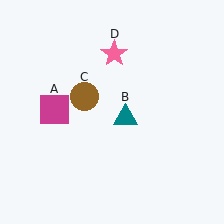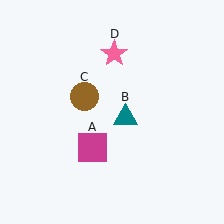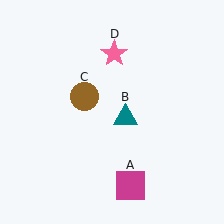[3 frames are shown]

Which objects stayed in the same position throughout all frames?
Teal triangle (object B) and brown circle (object C) and pink star (object D) remained stationary.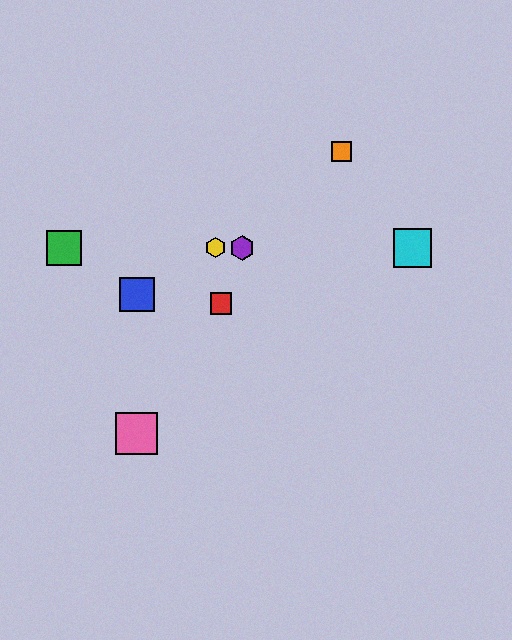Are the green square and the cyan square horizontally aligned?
Yes, both are at y≈248.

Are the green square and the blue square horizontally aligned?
No, the green square is at y≈248 and the blue square is at y≈295.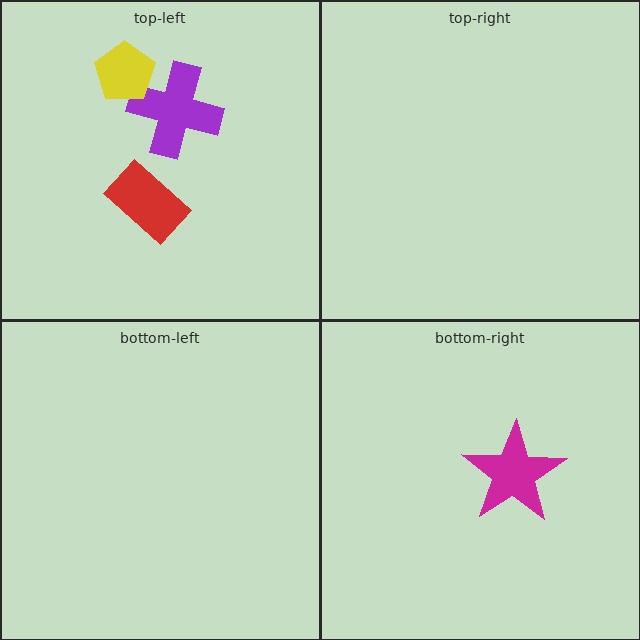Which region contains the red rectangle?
The top-left region.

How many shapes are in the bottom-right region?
1.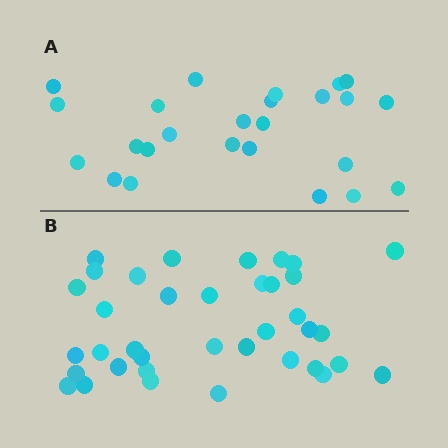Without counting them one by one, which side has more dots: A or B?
Region B (the bottom region) has more dots.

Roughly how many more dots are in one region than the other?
Region B has roughly 12 or so more dots than region A.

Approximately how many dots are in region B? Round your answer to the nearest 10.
About 40 dots. (The exact count is 37, which rounds to 40.)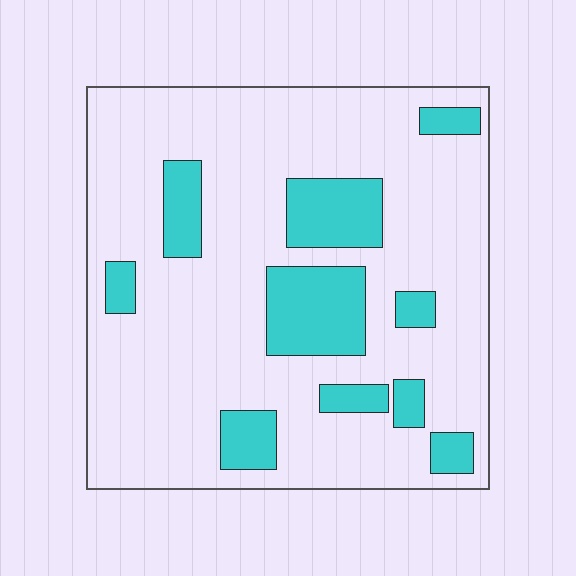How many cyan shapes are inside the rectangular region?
10.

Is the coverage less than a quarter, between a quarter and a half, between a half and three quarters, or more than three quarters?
Less than a quarter.